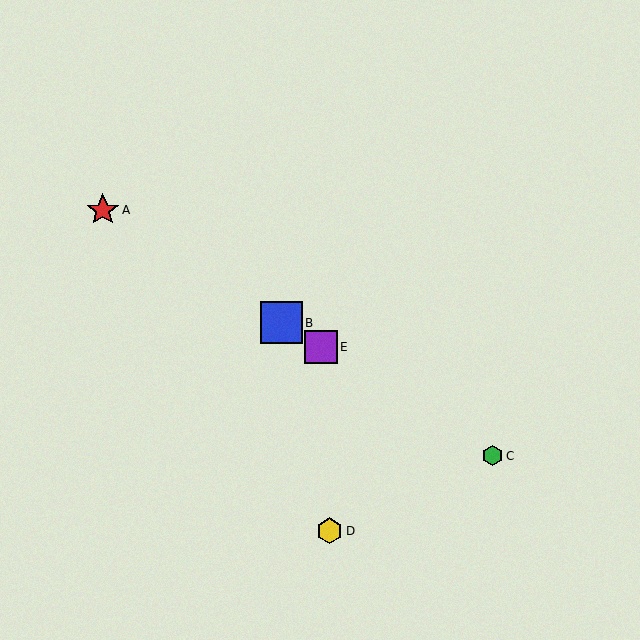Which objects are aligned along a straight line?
Objects A, B, C, E are aligned along a straight line.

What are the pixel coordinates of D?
Object D is at (330, 531).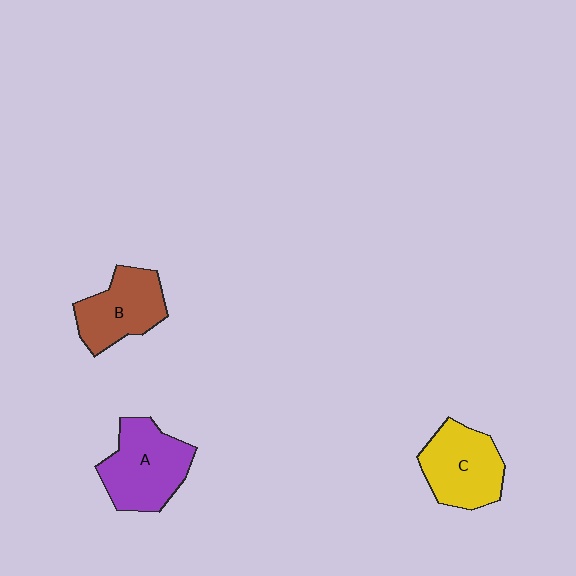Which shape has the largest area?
Shape A (purple).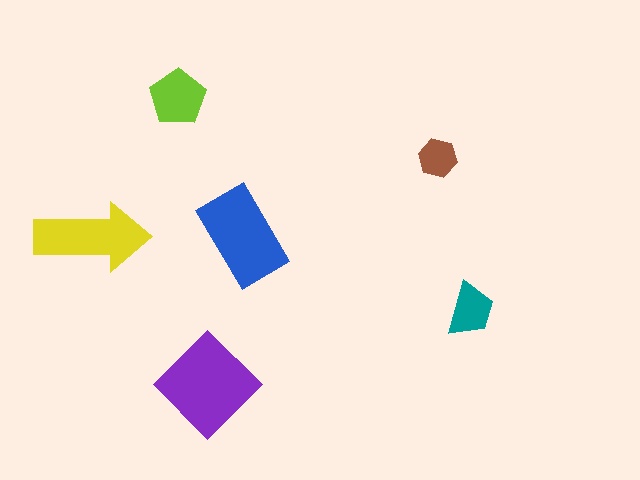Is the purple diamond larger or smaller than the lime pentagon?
Larger.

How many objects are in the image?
There are 6 objects in the image.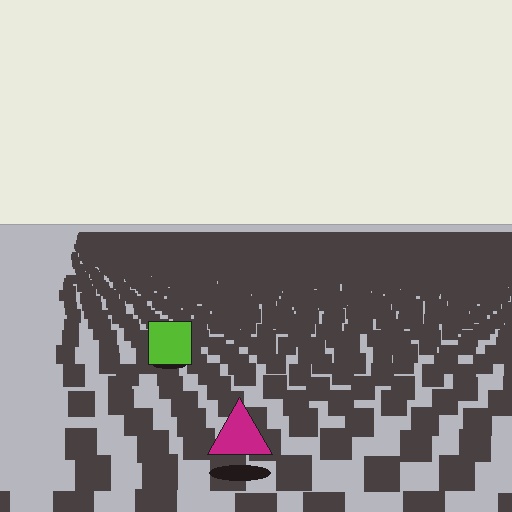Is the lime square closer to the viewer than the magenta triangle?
No. The magenta triangle is closer — you can tell from the texture gradient: the ground texture is coarser near it.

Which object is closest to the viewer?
The magenta triangle is closest. The texture marks near it are larger and more spread out.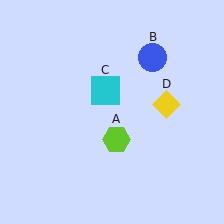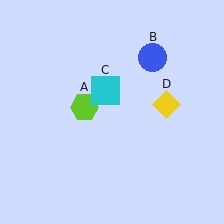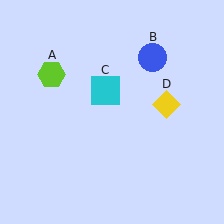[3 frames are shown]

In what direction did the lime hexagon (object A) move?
The lime hexagon (object A) moved up and to the left.